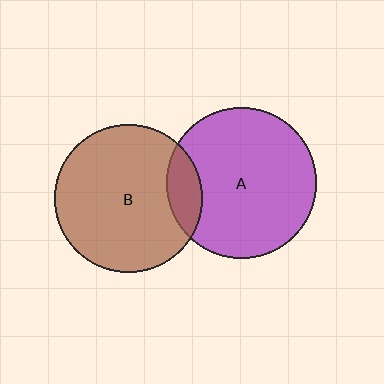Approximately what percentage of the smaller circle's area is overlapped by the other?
Approximately 15%.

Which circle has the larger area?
Circle A (purple).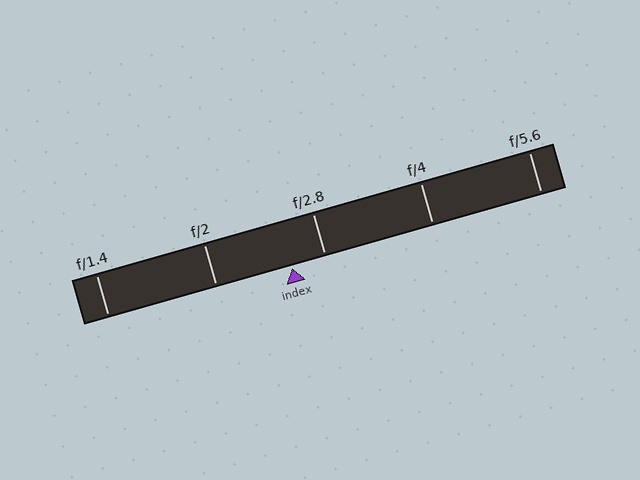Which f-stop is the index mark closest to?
The index mark is closest to f/2.8.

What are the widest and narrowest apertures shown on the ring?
The widest aperture shown is f/1.4 and the narrowest is f/5.6.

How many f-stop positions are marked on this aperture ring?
There are 5 f-stop positions marked.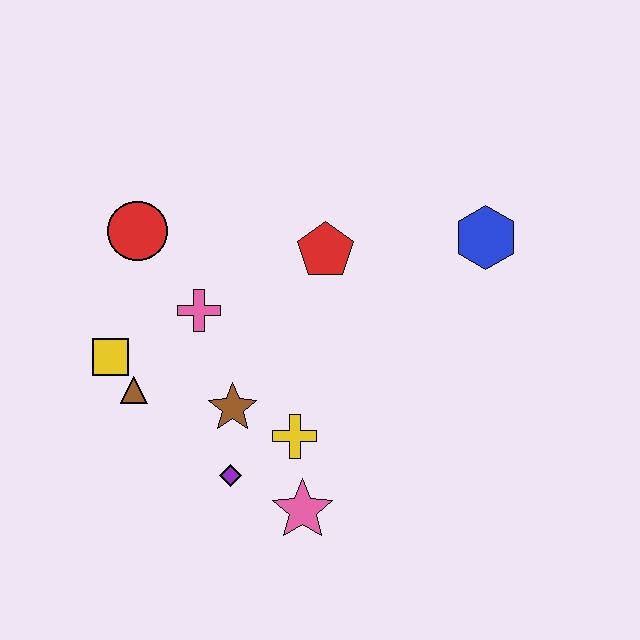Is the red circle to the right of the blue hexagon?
No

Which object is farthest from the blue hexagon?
The yellow square is farthest from the blue hexagon.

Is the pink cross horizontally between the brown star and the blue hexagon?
No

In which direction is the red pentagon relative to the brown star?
The red pentagon is above the brown star.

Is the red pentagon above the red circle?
No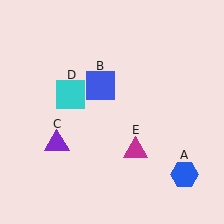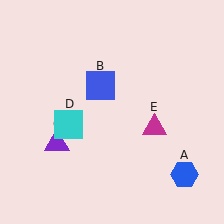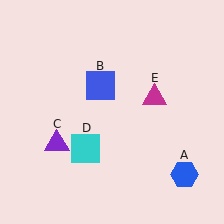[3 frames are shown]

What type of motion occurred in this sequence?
The cyan square (object D), magenta triangle (object E) rotated counterclockwise around the center of the scene.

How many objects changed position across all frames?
2 objects changed position: cyan square (object D), magenta triangle (object E).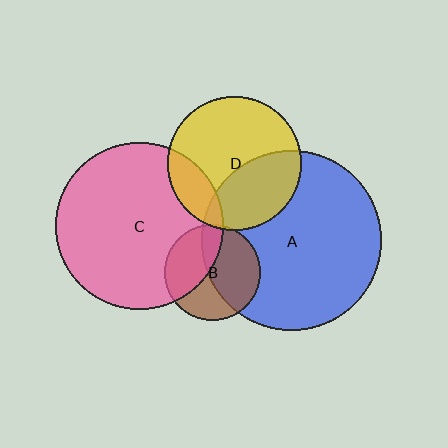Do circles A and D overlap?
Yes.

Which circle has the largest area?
Circle A (blue).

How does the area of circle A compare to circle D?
Approximately 1.8 times.